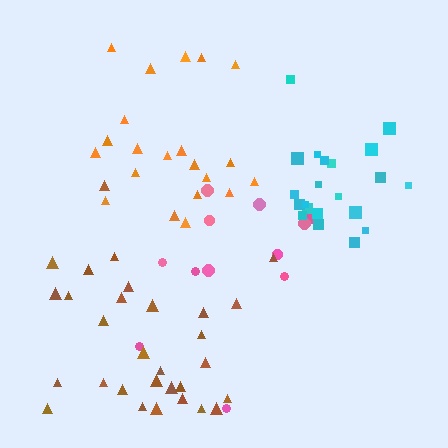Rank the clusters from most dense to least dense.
cyan, orange, brown, pink.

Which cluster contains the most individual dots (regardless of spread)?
Brown (30).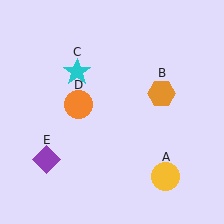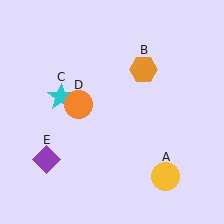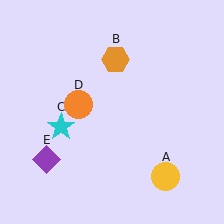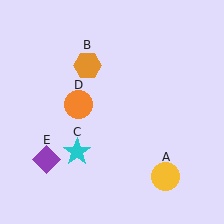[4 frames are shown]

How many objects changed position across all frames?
2 objects changed position: orange hexagon (object B), cyan star (object C).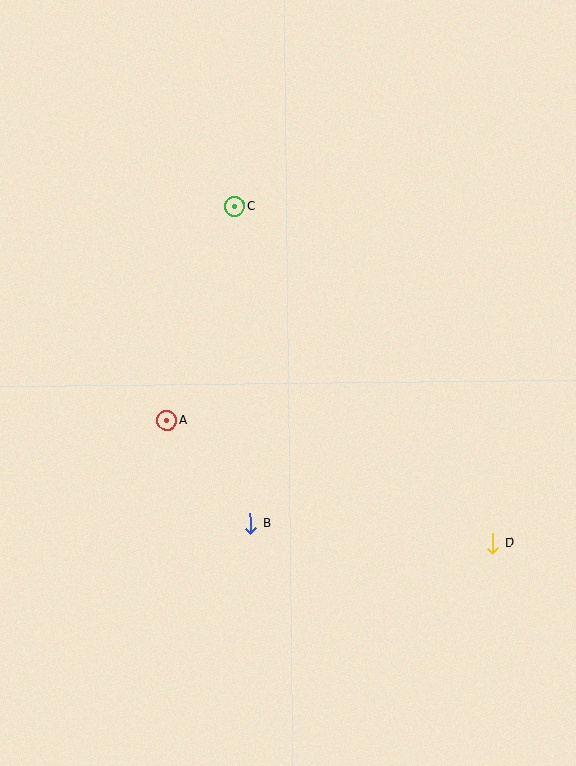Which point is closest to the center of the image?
Point A at (167, 421) is closest to the center.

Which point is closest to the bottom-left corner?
Point B is closest to the bottom-left corner.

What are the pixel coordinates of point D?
Point D is at (493, 543).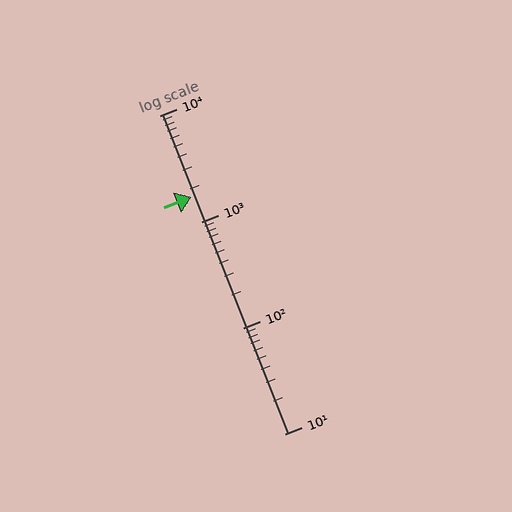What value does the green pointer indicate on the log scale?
The pointer indicates approximately 1700.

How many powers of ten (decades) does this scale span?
The scale spans 3 decades, from 10 to 10000.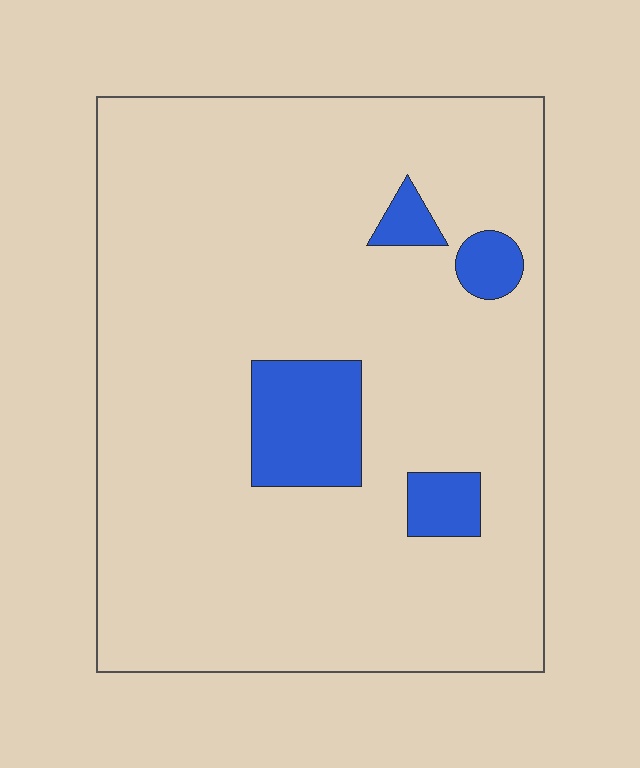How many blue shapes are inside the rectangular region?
4.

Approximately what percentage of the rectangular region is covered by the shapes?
Approximately 10%.